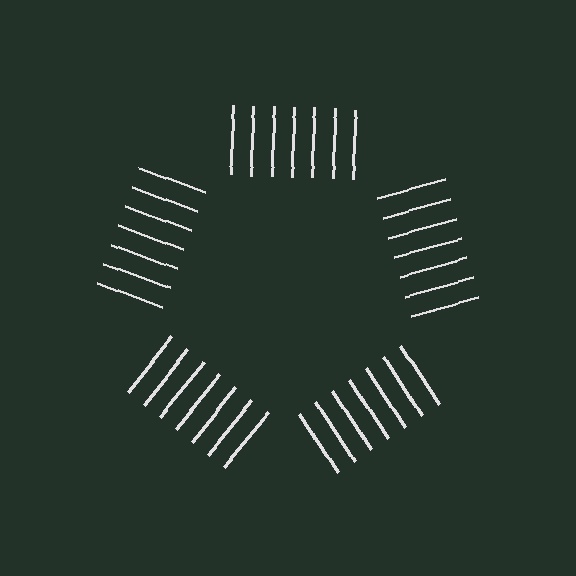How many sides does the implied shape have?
5 sides — the line-ends trace a pentagon.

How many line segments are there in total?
35 — 7 along each of the 5 edges.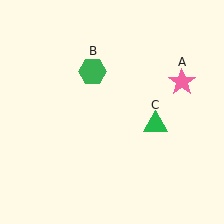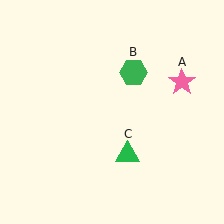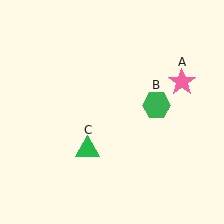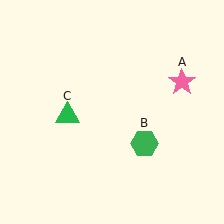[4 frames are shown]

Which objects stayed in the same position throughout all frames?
Pink star (object A) remained stationary.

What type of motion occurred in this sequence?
The green hexagon (object B), green triangle (object C) rotated clockwise around the center of the scene.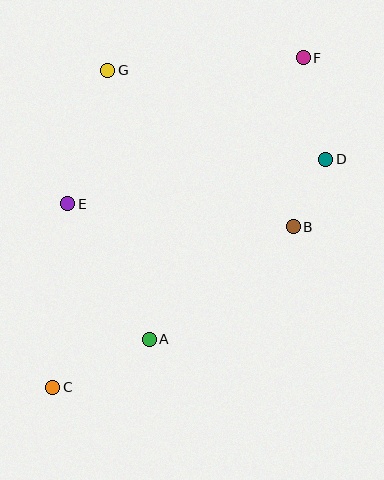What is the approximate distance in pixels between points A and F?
The distance between A and F is approximately 321 pixels.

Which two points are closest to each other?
Points B and D are closest to each other.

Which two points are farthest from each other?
Points C and F are farthest from each other.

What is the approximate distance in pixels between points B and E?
The distance between B and E is approximately 227 pixels.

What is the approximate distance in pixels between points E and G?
The distance between E and G is approximately 139 pixels.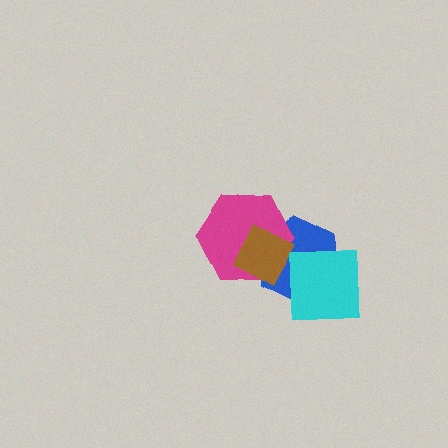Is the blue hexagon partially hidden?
Yes, it is partially covered by another shape.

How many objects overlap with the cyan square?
1 object overlaps with the cyan square.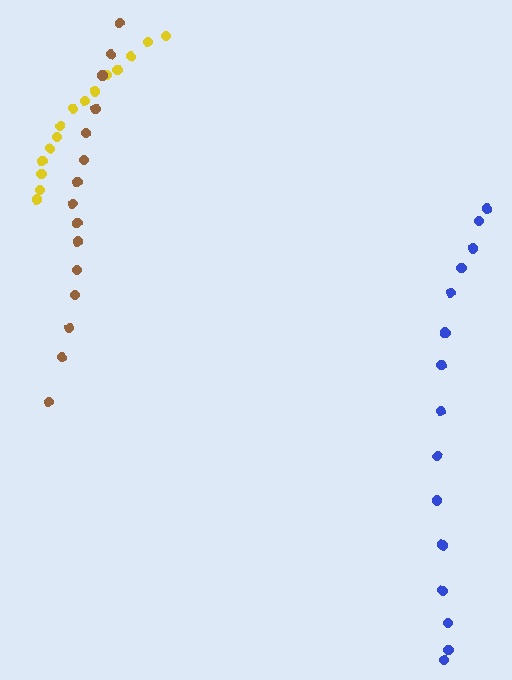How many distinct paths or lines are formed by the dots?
There are 3 distinct paths.